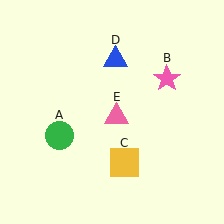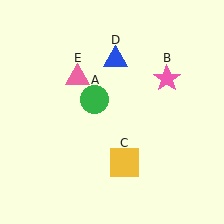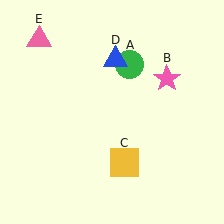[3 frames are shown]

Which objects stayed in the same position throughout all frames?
Pink star (object B) and yellow square (object C) and blue triangle (object D) remained stationary.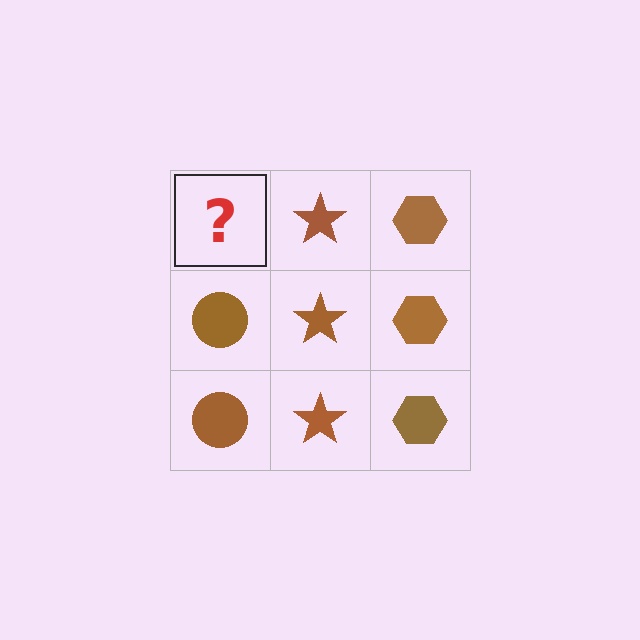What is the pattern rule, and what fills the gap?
The rule is that each column has a consistent shape. The gap should be filled with a brown circle.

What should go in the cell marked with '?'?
The missing cell should contain a brown circle.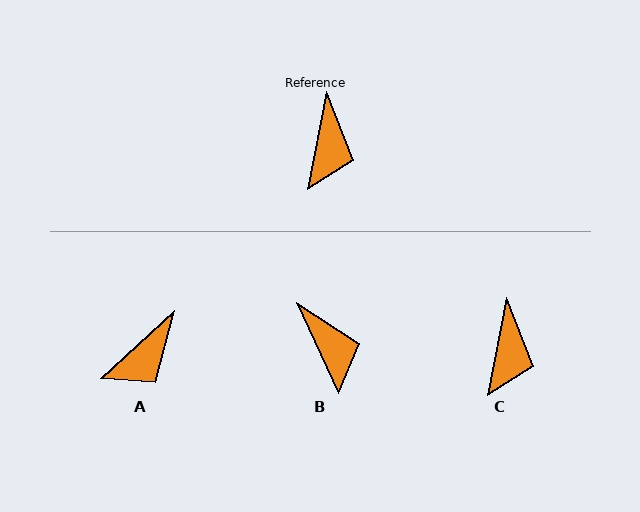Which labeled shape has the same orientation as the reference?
C.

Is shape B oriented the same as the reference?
No, it is off by about 36 degrees.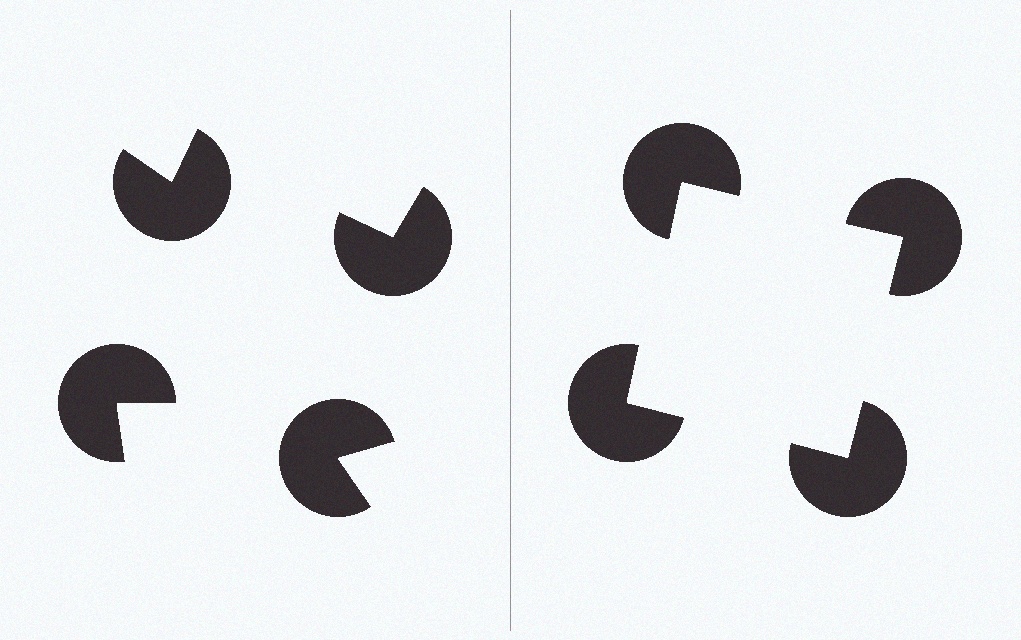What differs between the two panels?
The pac-man discs are positioned identically on both sides; only the wedge orientations differ. On the right they align to a square; on the left they are misaligned.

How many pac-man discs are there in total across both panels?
8 — 4 on each side.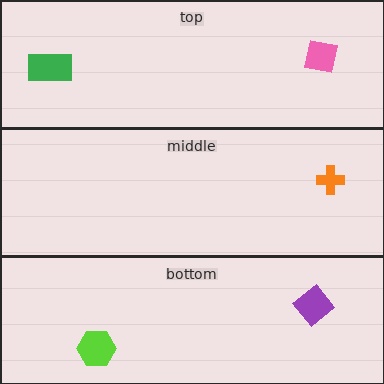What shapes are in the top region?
The green rectangle, the pink square.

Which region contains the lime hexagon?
The bottom region.